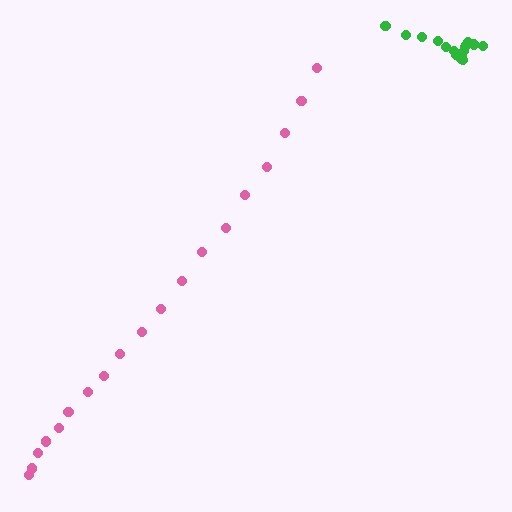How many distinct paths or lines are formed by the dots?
There are 2 distinct paths.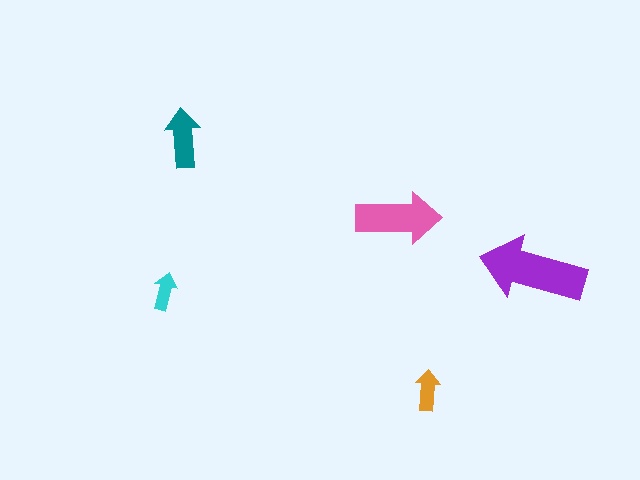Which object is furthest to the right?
The purple arrow is rightmost.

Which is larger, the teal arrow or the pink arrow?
The pink one.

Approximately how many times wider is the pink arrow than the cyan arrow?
About 2.5 times wider.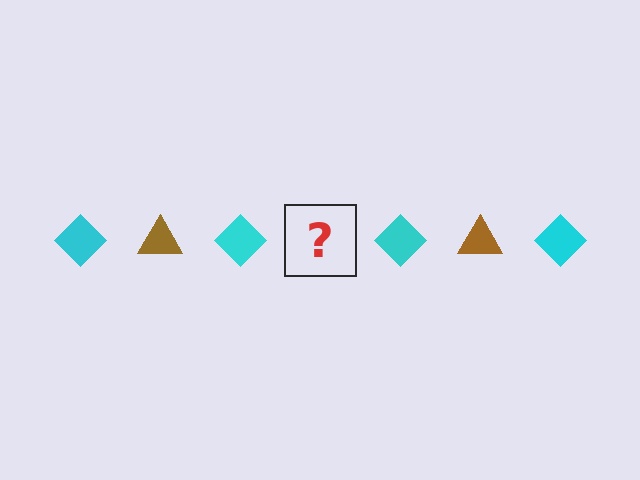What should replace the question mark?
The question mark should be replaced with a brown triangle.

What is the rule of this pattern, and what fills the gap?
The rule is that the pattern alternates between cyan diamond and brown triangle. The gap should be filled with a brown triangle.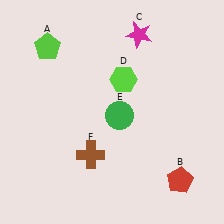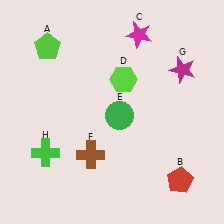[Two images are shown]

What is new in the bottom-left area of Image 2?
A green cross (H) was added in the bottom-left area of Image 2.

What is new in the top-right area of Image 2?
A magenta star (G) was added in the top-right area of Image 2.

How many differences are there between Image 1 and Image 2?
There are 2 differences between the two images.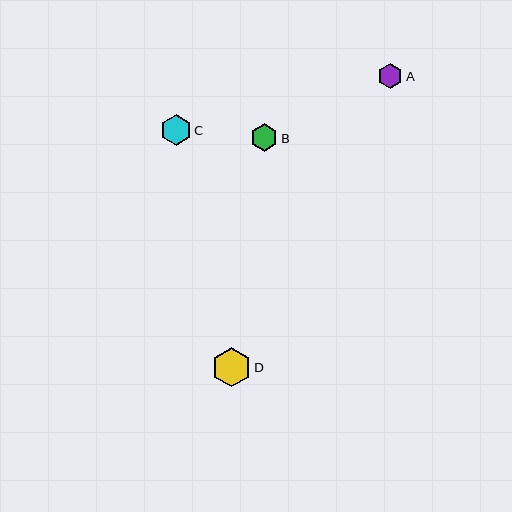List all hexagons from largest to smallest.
From largest to smallest: D, C, B, A.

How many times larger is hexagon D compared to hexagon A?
Hexagon D is approximately 1.6 times the size of hexagon A.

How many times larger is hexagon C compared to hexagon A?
Hexagon C is approximately 1.2 times the size of hexagon A.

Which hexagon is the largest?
Hexagon D is the largest with a size of approximately 40 pixels.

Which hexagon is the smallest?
Hexagon A is the smallest with a size of approximately 25 pixels.